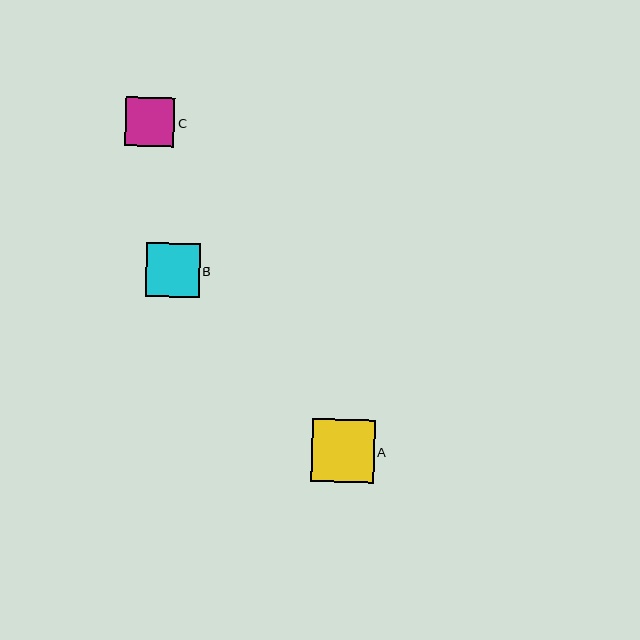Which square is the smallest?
Square C is the smallest with a size of approximately 49 pixels.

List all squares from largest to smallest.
From largest to smallest: A, B, C.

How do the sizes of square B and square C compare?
Square B and square C are approximately the same size.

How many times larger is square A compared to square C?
Square A is approximately 1.3 times the size of square C.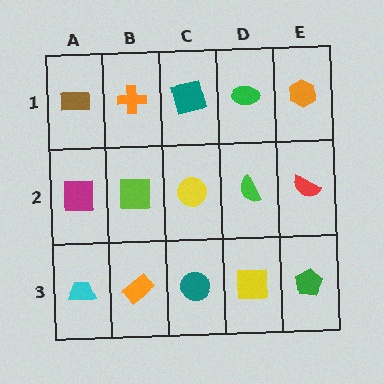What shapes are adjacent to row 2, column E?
An orange hexagon (row 1, column E), a green pentagon (row 3, column E), a green semicircle (row 2, column D).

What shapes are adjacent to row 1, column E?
A red semicircle (row 2, column E), a green ellipse (row 1, column D).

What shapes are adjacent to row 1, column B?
A lime square (row 2, column B), a brown rectangle (row 1, column A), a teal square (row 1, column C).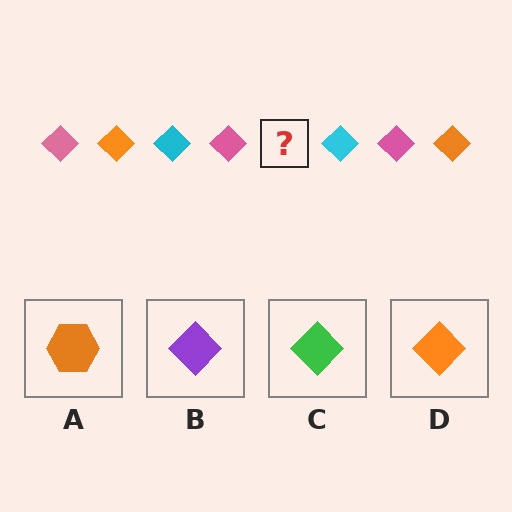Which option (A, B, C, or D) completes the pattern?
D.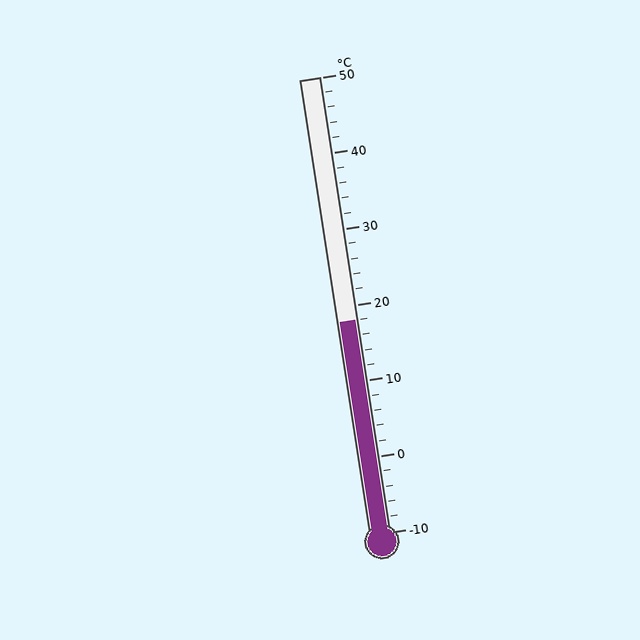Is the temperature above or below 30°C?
The temperature is below 30°C.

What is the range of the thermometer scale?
The thermometer scale ranges from -10°C to 50°C.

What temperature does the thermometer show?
The thermometer shows approximately 18°C.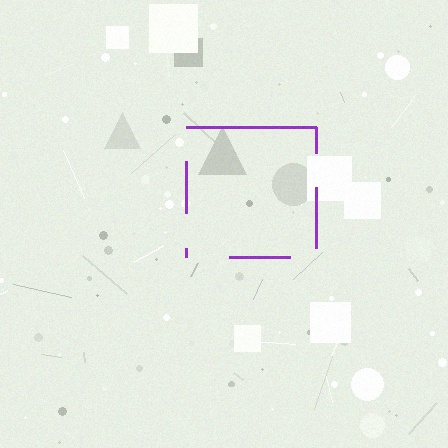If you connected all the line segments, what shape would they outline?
They would outline a square.